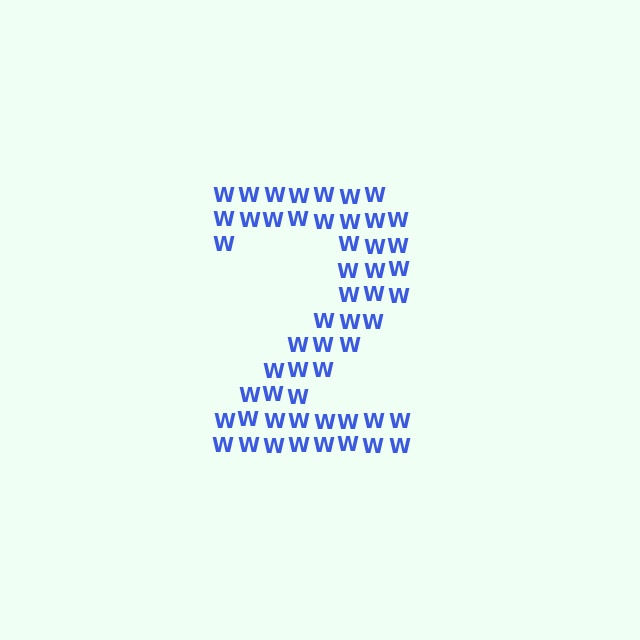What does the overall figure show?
The overall figure shows the digit 2.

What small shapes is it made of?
It is made of small letter W's.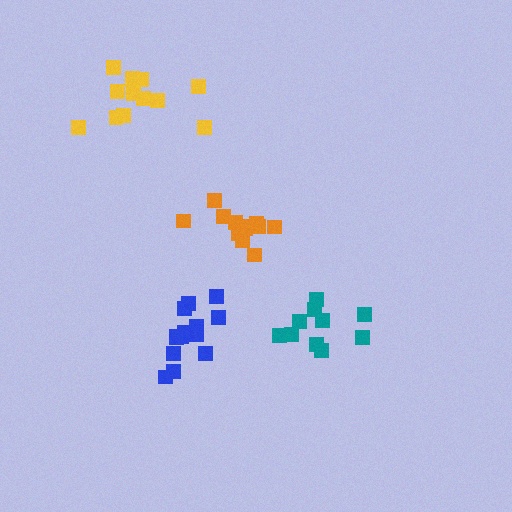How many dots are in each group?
Group 1: 14 dots, Group 2: 12 dots, Group 3: 12 dots, Group 4: 10 dots (48 total).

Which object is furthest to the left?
The yellow cluster is leftmost.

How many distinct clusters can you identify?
There are 4 distinct clusters.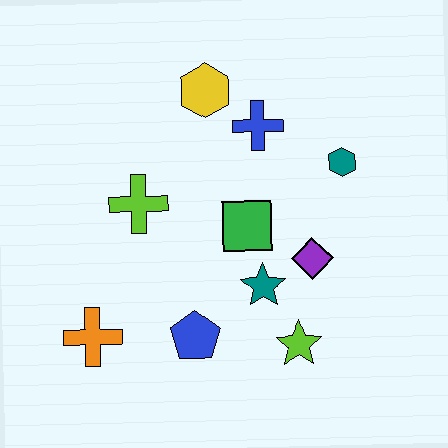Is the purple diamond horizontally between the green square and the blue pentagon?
No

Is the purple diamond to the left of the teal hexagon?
Yes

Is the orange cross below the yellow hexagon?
Yes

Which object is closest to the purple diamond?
The teal star is closest to the purple diamond.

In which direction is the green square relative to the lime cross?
The green square is to the right of the lime cross.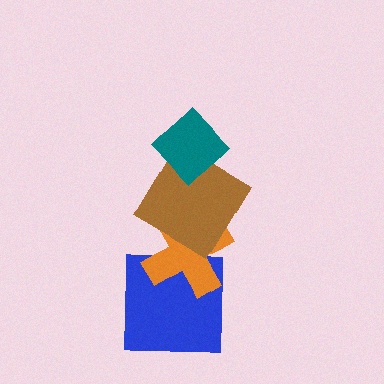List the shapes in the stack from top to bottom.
From top to bottom: the teal diamond, the brown diamond, the orange cross, the blue square.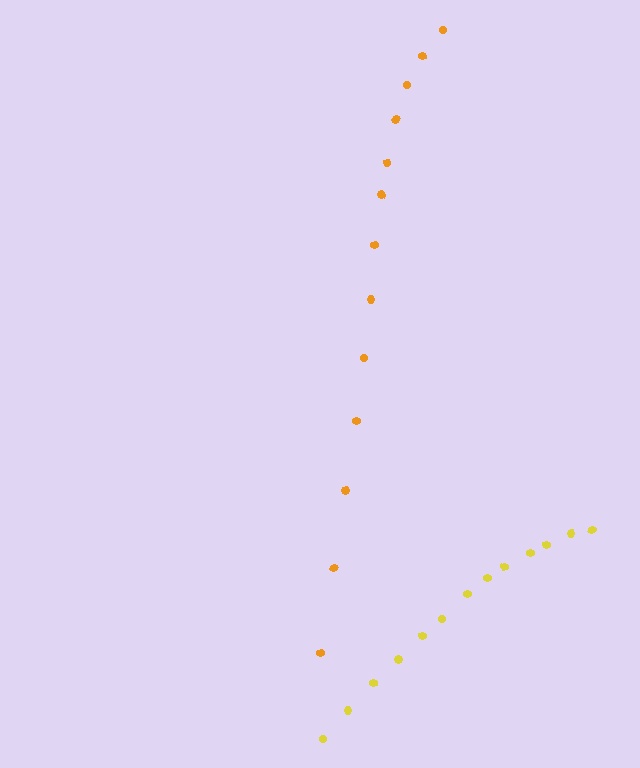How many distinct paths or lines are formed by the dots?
There are 2 distinct paths.